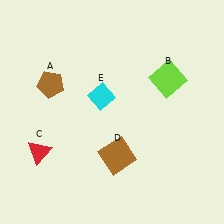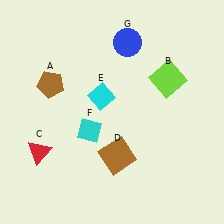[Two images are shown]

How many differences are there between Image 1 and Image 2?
There are 2 differences between the two images.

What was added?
A cyan diamond (F), a blue circle (G) were added in Image 2.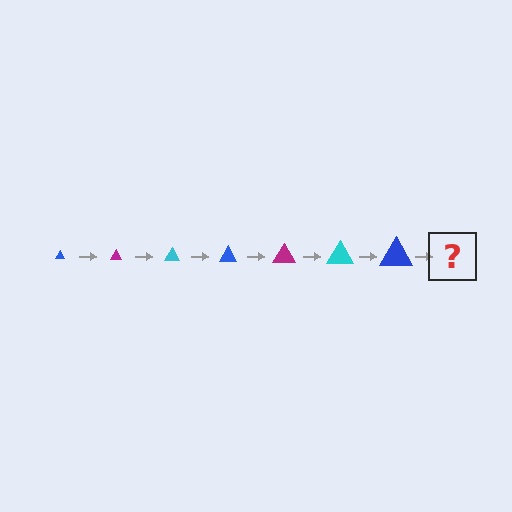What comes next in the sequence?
The next element should be a magenta triangle, larger than the previous one.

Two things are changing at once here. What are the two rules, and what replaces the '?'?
The two rules are that the triangle grows larger each step and the color cycles through blue, magenta, and cyan. The '?' should be a magenta triangle, larger than the previous one.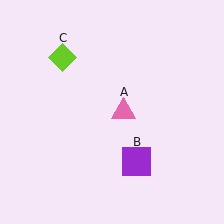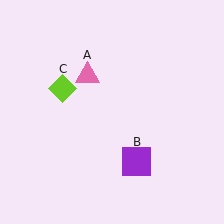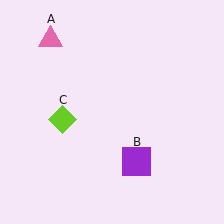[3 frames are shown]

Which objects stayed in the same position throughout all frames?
Purple square (object B) remained stationary.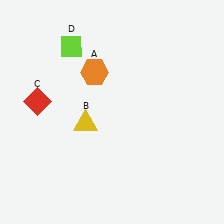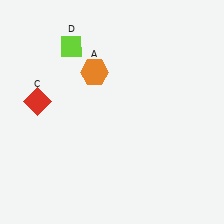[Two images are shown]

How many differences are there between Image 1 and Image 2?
There is 1 difference between the two images.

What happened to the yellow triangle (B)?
The yellow triangle (B) was removed in Image 2. It was in the bottom-left area of Image 1.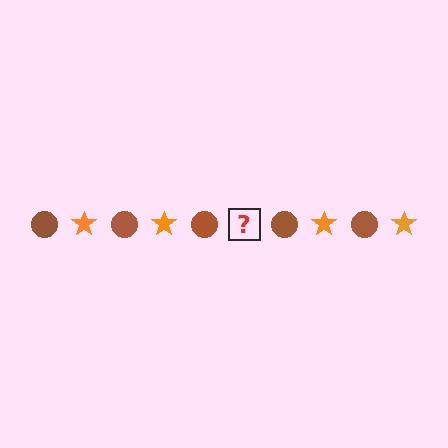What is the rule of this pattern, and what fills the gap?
The rule is that the pattern alternates between brown circle and orange star. The gap should be filled with an orange star.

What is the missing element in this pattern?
The missing element is an orange star.